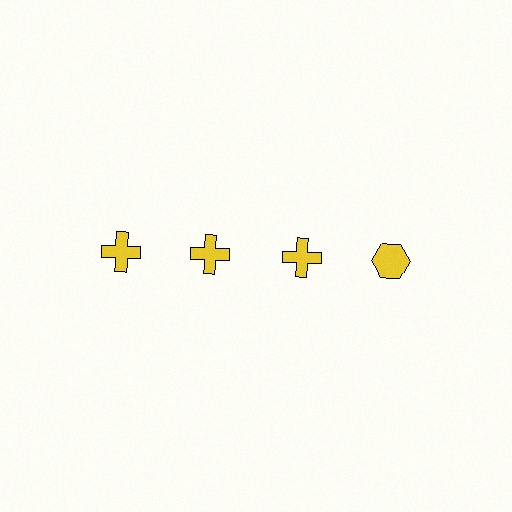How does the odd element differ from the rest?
It has a different shape: hexagon instead of cross.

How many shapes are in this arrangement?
There are 4 shapes arranged in a grid pattern.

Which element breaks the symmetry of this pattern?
The yellow hexagon in the top row, second from right column breaks the symmetry. All other shapes are yellow crosses.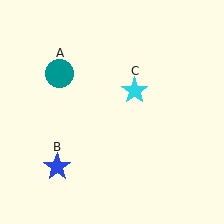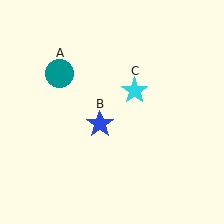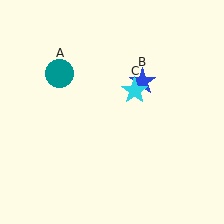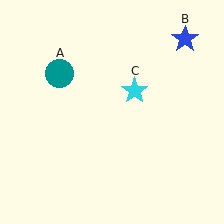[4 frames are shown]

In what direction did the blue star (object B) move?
The blue star (object B) moved up and to the right.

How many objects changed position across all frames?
1 object changed position: blue star (object B).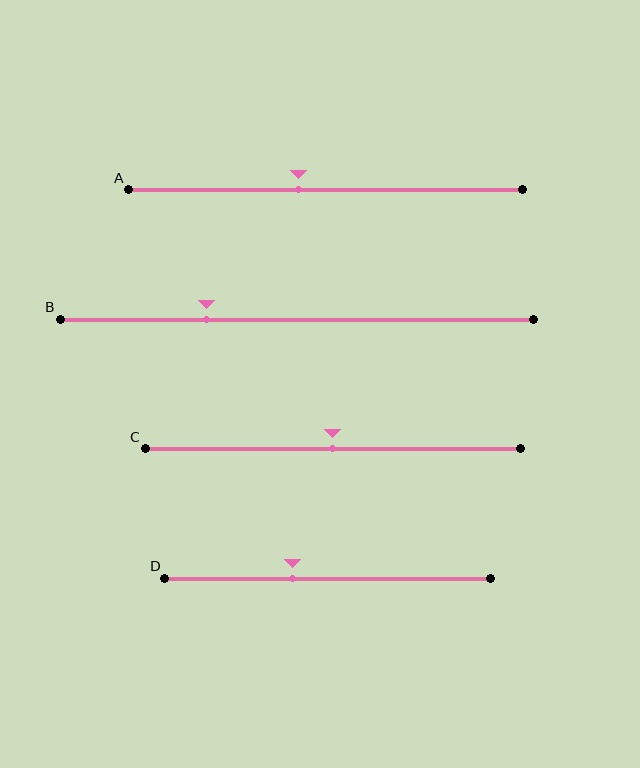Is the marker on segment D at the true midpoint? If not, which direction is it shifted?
No, the marker on segment D is shifted to the left by about 11% of the segment length.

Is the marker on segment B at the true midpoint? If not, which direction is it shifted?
No, the marker on segment B is shifted to the left by about 19% of the segment length.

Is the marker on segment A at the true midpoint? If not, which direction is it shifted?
No, the marker on segment A is shifted to the left by about 7% of the segment length.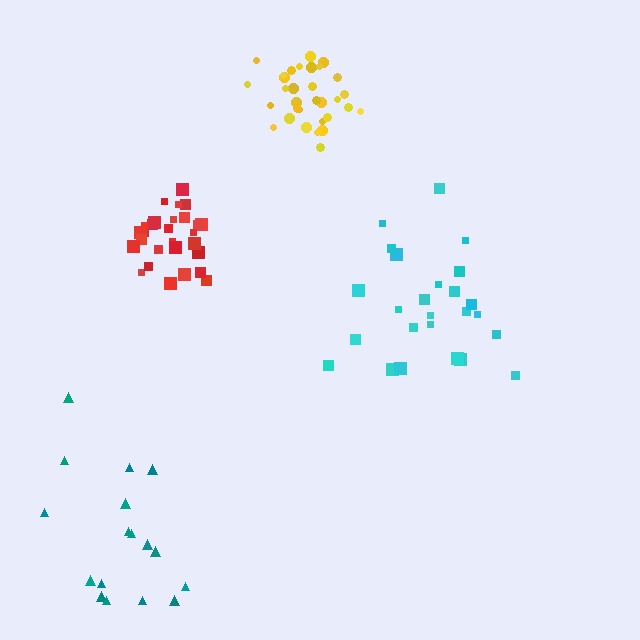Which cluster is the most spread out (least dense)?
Teal.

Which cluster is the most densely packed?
Red.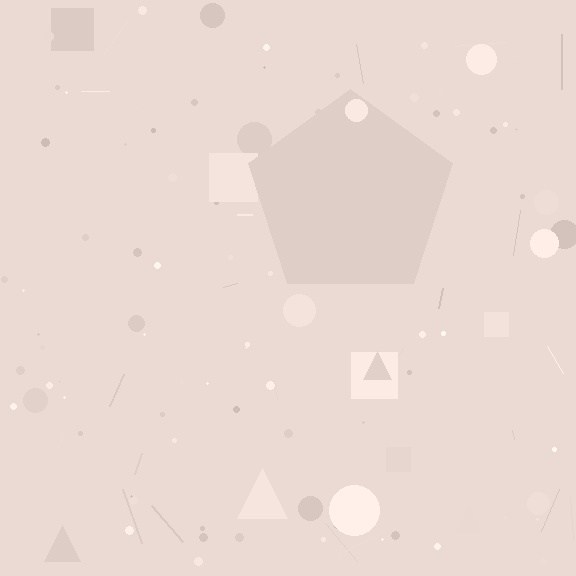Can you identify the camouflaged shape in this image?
The camouflaged shape is a pentagon.